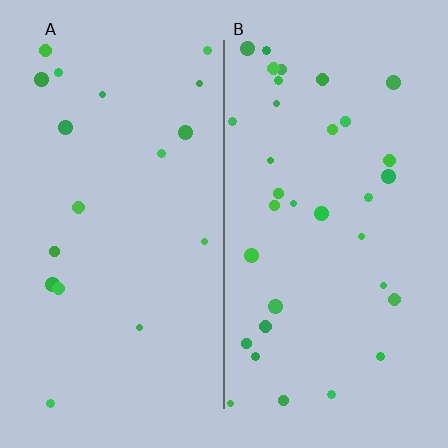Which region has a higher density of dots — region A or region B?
B (the right).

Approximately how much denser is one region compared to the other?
Approximately 2.0× — region B over region A.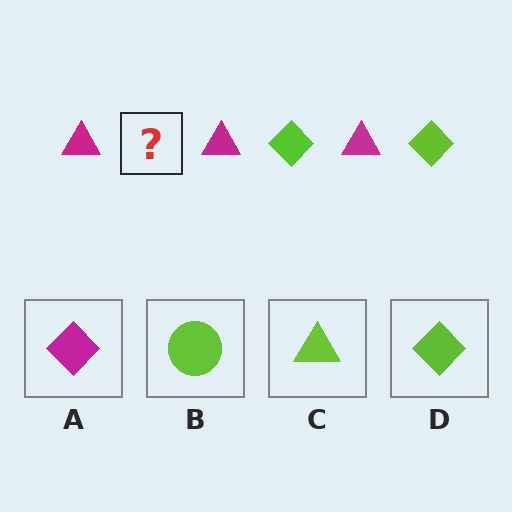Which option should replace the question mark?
Option D.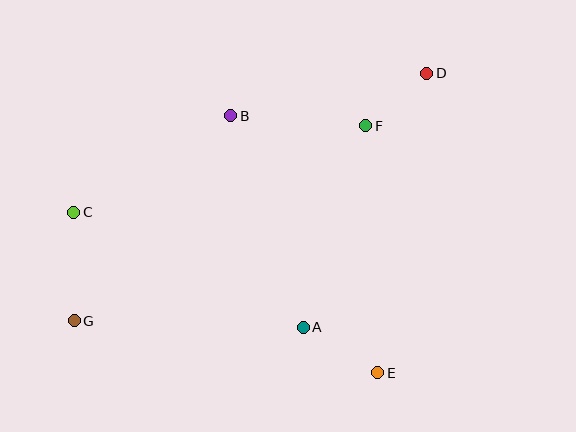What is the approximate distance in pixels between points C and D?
The distance between C and D is approximately 380 pixels.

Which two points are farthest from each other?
Points D and G are farthest from each other.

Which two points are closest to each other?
Points D and F are closest to each other.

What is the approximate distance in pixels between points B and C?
The distance between B and C is approximately 185 pixels.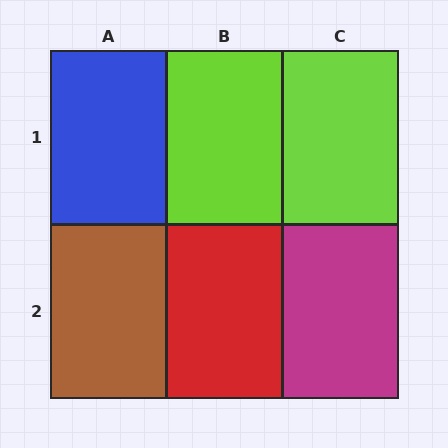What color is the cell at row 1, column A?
Blue.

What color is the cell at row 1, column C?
Lime.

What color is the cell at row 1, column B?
Lime.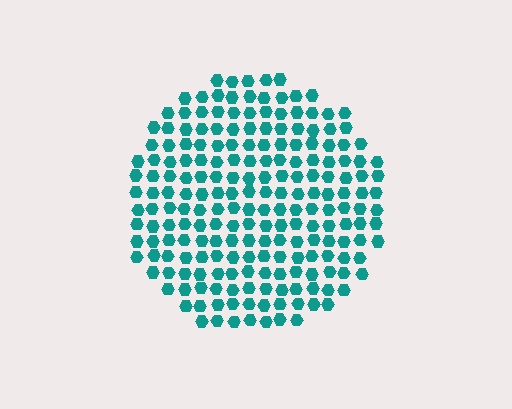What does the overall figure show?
The overall figure shows a circle.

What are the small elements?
The small elements are hexagons.